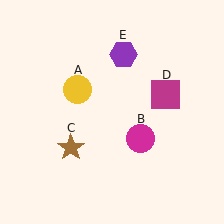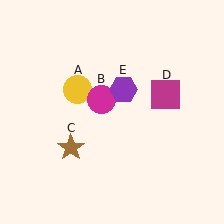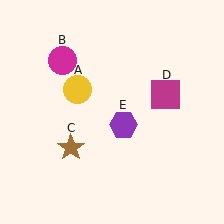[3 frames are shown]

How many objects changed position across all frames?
2 objects changed position: magenta circle (object B), purple hexagon (object E).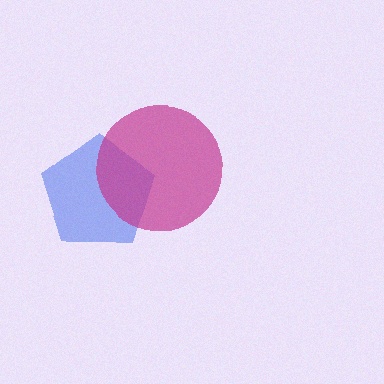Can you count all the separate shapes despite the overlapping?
Yes, there are 2 separate shapes.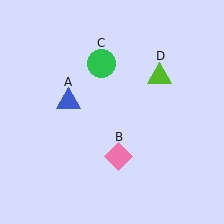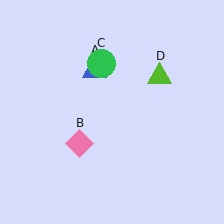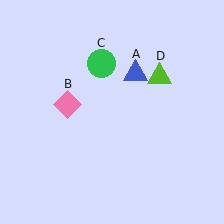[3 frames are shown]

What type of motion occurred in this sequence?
The blue triangle (object A), pink diamond (object B) rotated clockwise around the center of the scene.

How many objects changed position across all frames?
2 objects changed position: blue triangle (object A), pink diamond (object B).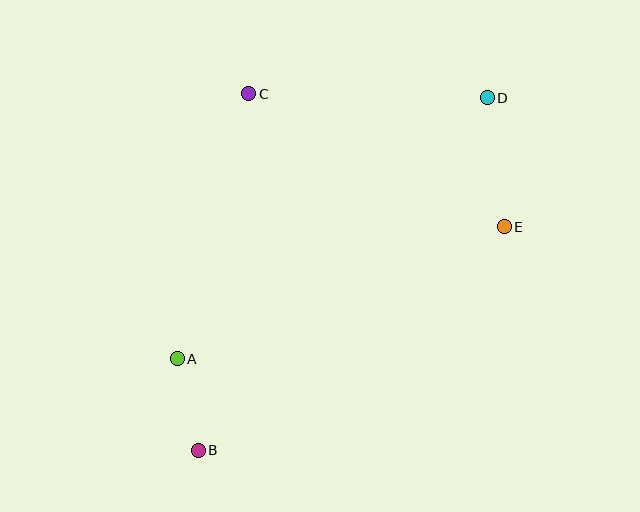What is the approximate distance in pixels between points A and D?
The distance between A and D is approximately 405 pixels.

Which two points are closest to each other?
Points A and B are closest to each other.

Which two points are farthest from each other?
Points B and D are farthest from each other.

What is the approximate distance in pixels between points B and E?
The distance between B and E is approximately 379 pixels.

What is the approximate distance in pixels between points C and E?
The distance between C and E is approximately 288 pixels.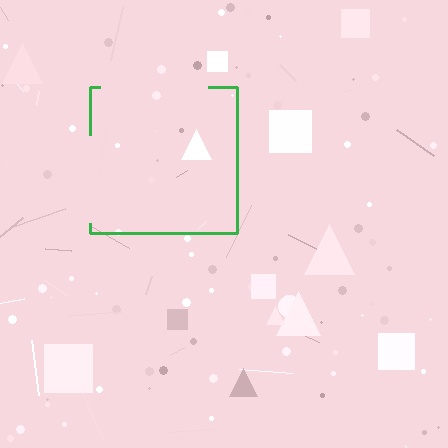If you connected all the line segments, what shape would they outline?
They would outline a square.